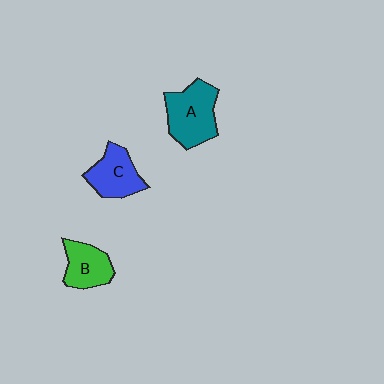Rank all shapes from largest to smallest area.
From largest to smallest: A (teal), C (blue), B (green).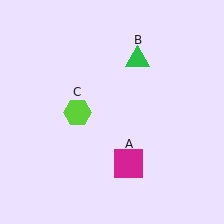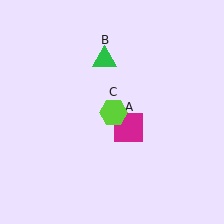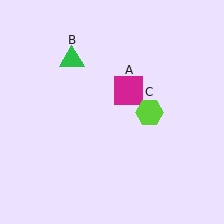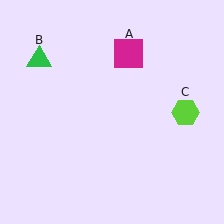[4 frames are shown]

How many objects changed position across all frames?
3 objects changed position: magenta square (object A), green triangle (object B), lime hexagon (object C).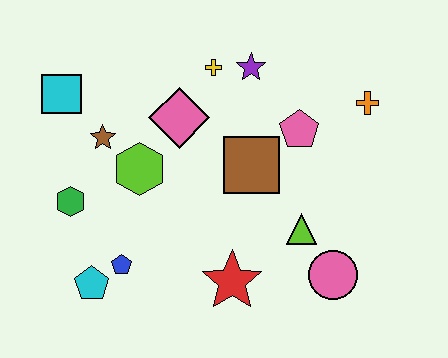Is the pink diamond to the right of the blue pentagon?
Yes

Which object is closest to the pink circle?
The lime triangle is closest to the pink circle.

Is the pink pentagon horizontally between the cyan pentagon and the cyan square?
No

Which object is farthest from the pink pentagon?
The cyan pentagon is farthest from the pink pentagon.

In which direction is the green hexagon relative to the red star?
The green hexagon is to the left of the red star.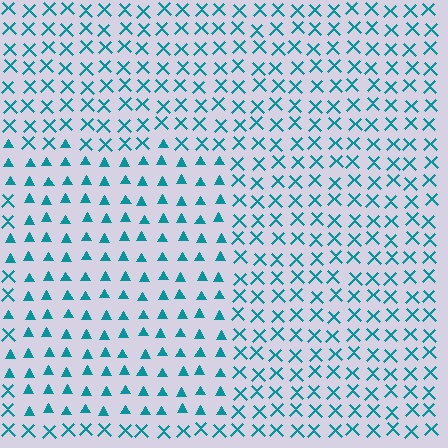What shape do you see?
I see a rectangle.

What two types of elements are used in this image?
The image uses triangles inside the rectangle region and X marks outside it.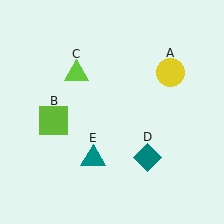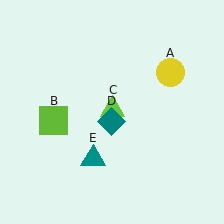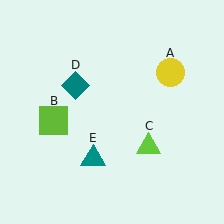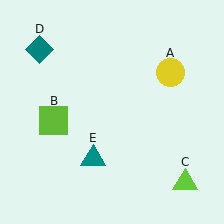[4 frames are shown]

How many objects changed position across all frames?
2 objects changed position: lime triangle (object C), teal diamond (object D).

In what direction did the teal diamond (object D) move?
The teal diamond (object D) moved up and to the left.